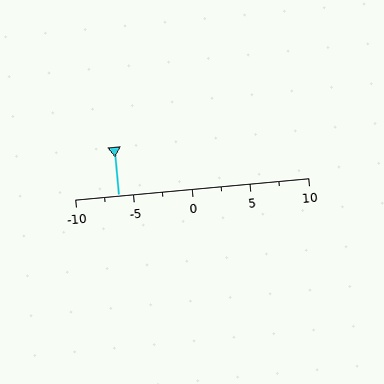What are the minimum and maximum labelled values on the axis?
The axis runs from -10 to 10.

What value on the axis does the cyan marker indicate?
The marker indicates approximately -6.2.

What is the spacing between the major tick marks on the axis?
The major ticks are spaced 5 apart.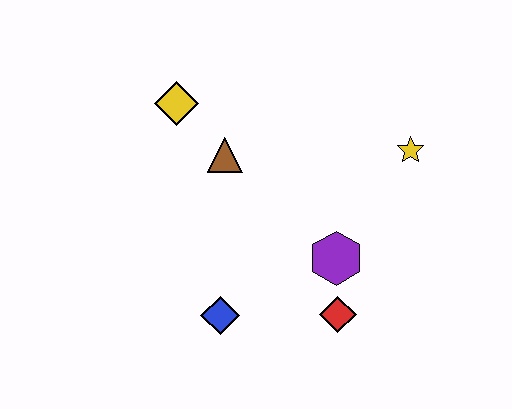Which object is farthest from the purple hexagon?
The yellow diamond is farthest from the purple hexagon.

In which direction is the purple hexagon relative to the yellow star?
The purple hexagon is below the yellow star.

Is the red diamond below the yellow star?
Yes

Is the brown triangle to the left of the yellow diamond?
No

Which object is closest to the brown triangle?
The yellow diamond is closest to the brown triangle.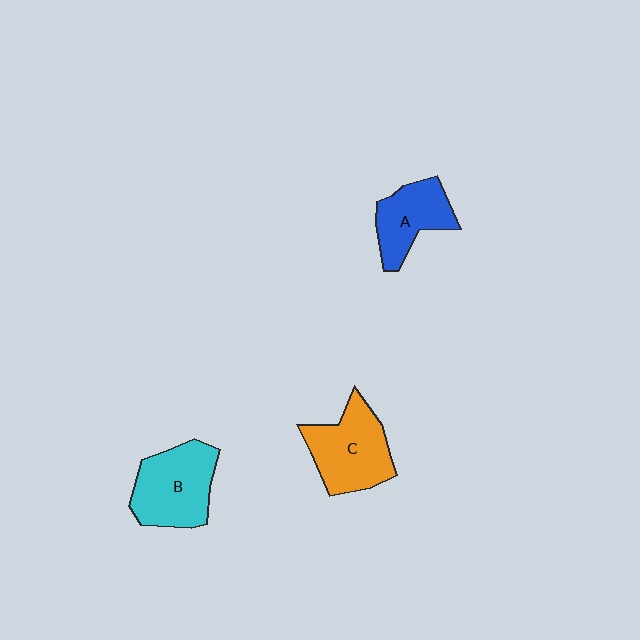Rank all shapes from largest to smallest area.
From largest to smallest: B (cyan), C (orange), A (blue).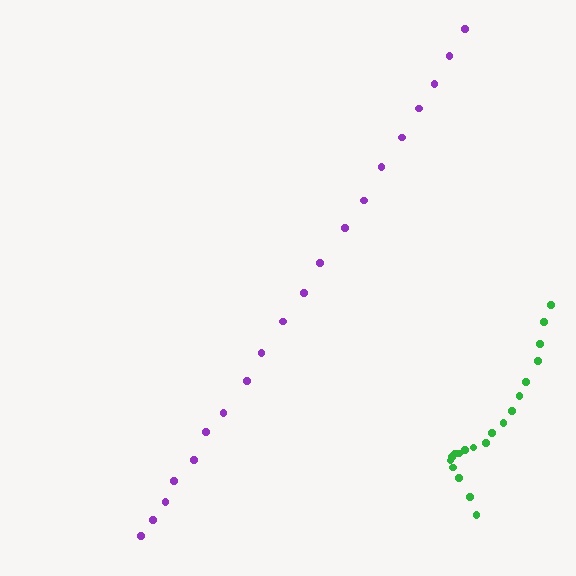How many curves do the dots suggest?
There are 2 distinct paths.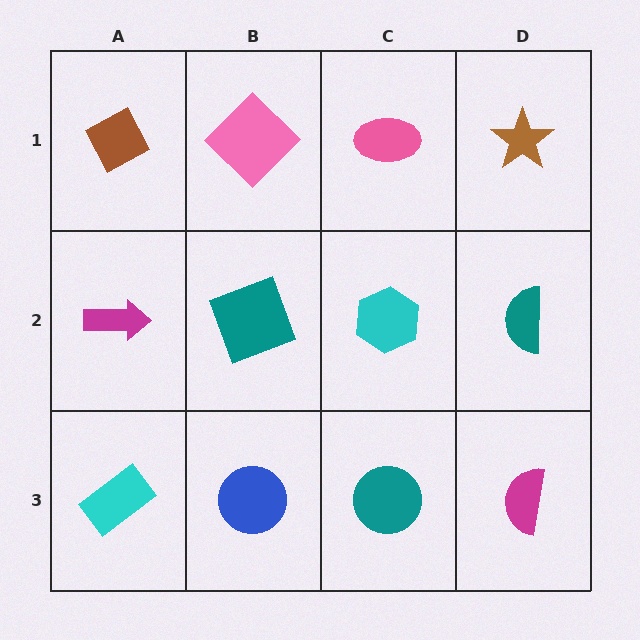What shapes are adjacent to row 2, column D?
A brown star (row 1, column D), a magenta semicircle (row 3, column D), a cyan hexagon (row 2, column C).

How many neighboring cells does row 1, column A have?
2.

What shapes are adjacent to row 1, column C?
A cyan hexagon (row 2, column C), a pink diamond (row 1, column B), a brown star (row 1, column D).